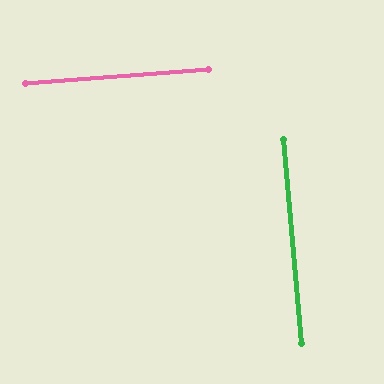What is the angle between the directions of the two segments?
Approximately 89 degrees.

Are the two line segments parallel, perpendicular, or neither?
Perpendicular — they meet at approximately 89°.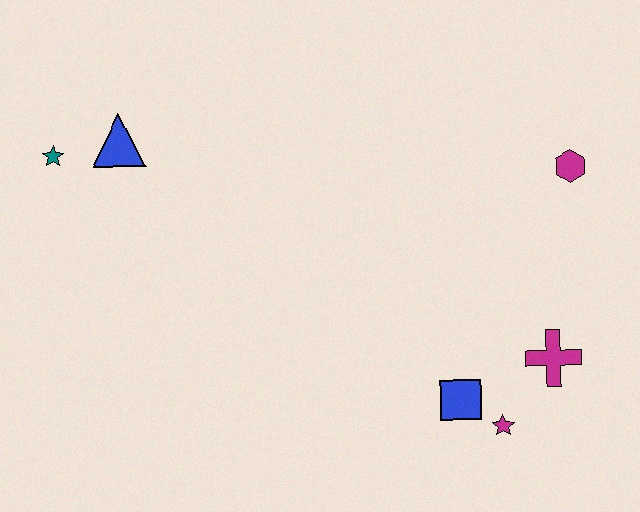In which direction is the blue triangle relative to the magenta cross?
The blue triangle is to the left of the magenta cross.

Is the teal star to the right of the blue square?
No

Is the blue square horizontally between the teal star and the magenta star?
Yes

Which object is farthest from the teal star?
The magenta cross is farthest from the teal star.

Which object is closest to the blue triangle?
The teal star is closest to the blue triangle.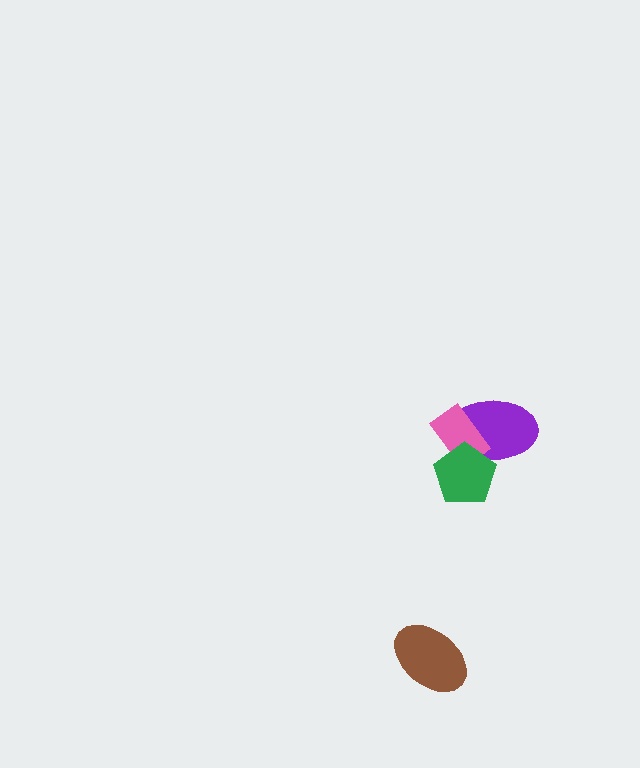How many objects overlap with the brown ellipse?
0 objects overlap with the brown ellipse.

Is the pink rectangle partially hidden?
Yes, it is partially covered by another shape.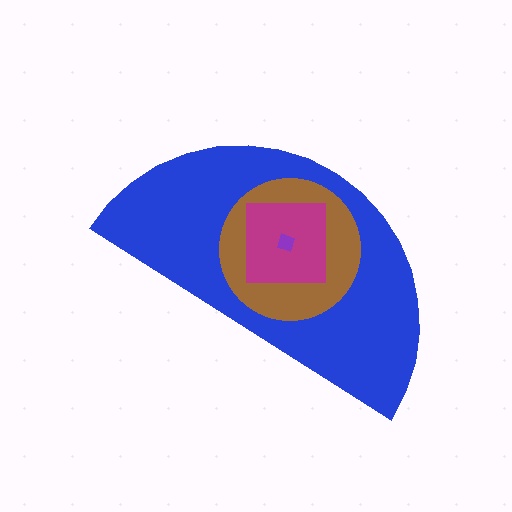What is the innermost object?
The purple diamond.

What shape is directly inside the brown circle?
The magenta square.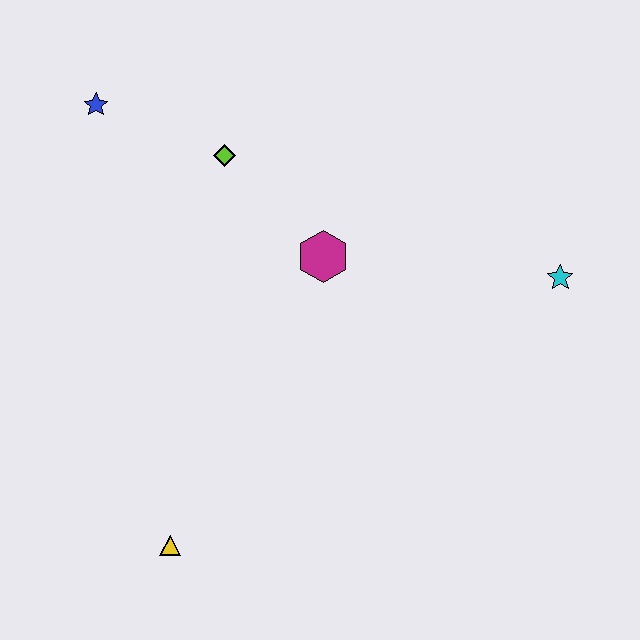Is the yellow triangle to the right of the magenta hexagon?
No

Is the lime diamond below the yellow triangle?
No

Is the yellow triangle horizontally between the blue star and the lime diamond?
Yes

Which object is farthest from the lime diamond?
The yellow triangle is farthest from the lime diamond.